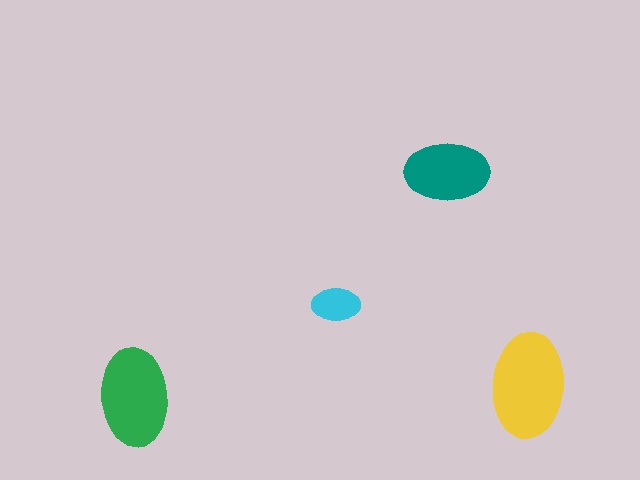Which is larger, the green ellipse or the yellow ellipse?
The yellow one.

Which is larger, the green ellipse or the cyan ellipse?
The green one.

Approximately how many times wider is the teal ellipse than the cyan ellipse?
About 2 times wider.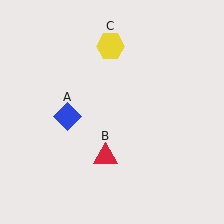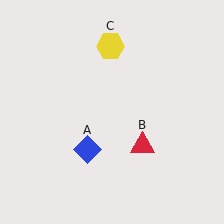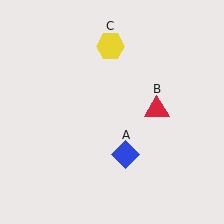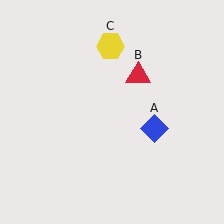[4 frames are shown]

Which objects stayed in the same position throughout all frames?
Yellow hexagon (object C) remained stationary.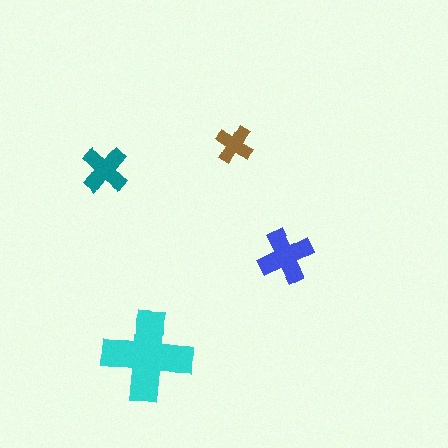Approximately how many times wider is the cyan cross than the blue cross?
About 1.5 times wider.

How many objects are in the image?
There are 4 objects in the image.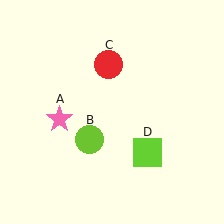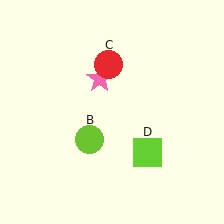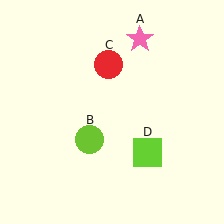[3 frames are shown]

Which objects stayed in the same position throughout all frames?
Lime circle (object B) and red circle (object C) and lime square (object D) remained stationary.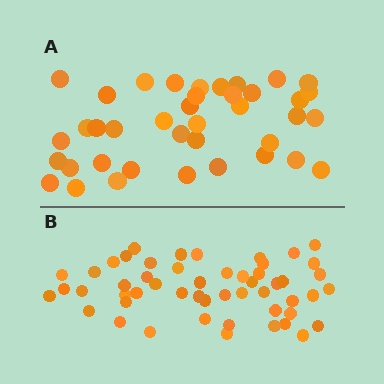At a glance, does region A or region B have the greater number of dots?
Region B (the bottom region) has more dots.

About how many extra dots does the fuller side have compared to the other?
Region B has approximately 15 more dots than region A.